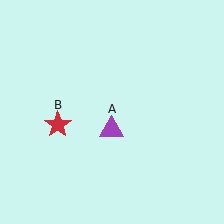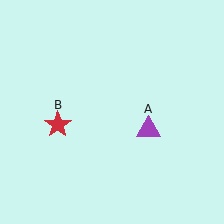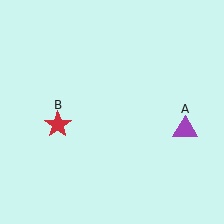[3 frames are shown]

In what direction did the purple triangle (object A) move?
The purple triangle (object A) moved right.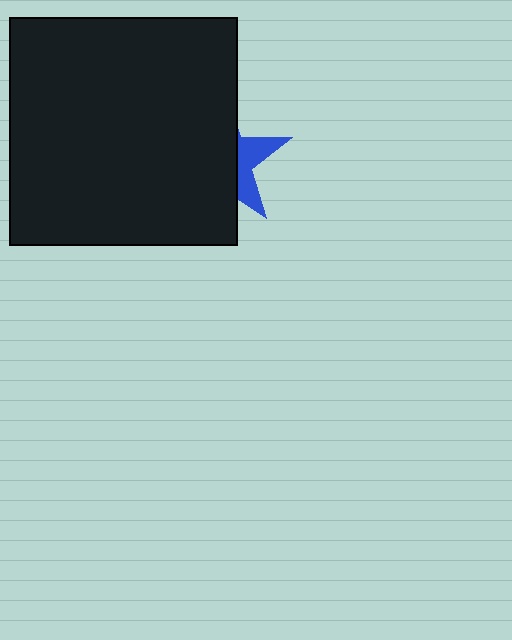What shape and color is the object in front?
The object in front is a black square.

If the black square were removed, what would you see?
You would see the complete blue star.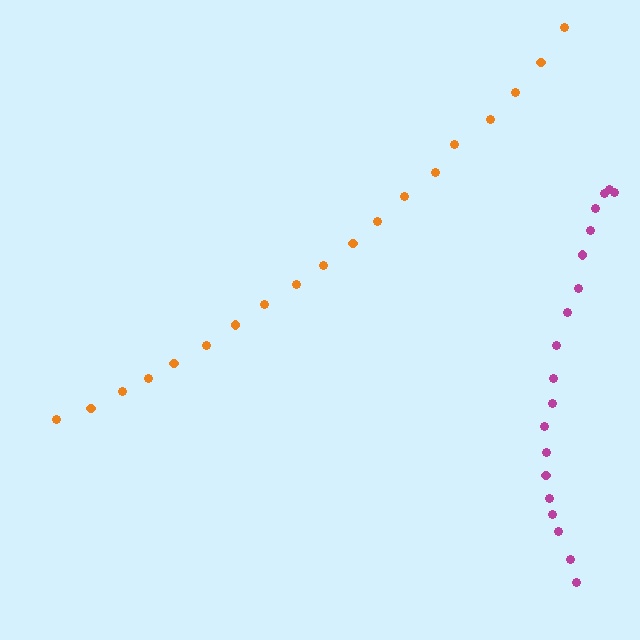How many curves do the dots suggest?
There are 2 distinct paths.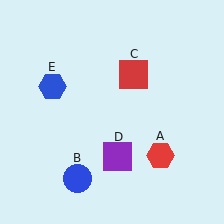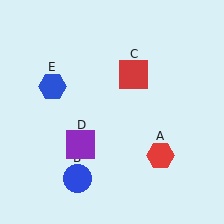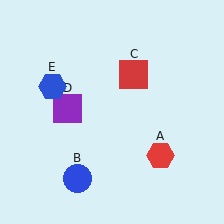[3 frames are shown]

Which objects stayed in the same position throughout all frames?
Red hexagon (object A) and blue circle (object B) and red square (object C) and blue hexagon (object E) remained stationary.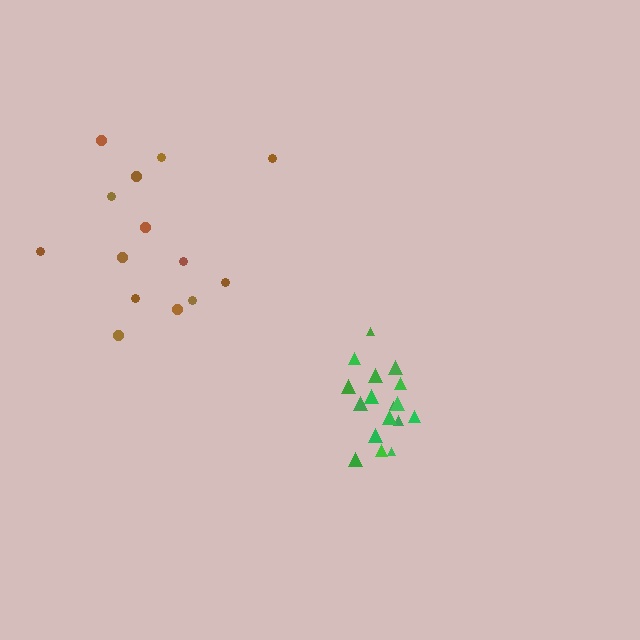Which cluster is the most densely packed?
Green.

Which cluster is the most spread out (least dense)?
Brown.